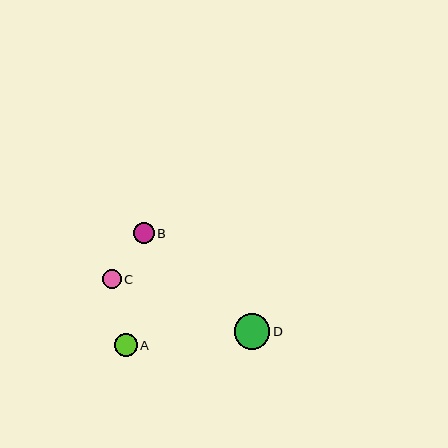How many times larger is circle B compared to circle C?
Circle B is approximately 1.1 times the size of circle C.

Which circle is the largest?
Circle D is the largest with a size of approximately 36 pixels.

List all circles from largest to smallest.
From largest to smallest: D, A, B, C.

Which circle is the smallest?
Circle C is the smallest with a size of approximately 18 pixels.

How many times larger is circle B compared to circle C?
Circle B is approximately 1.1 times the size of circle C.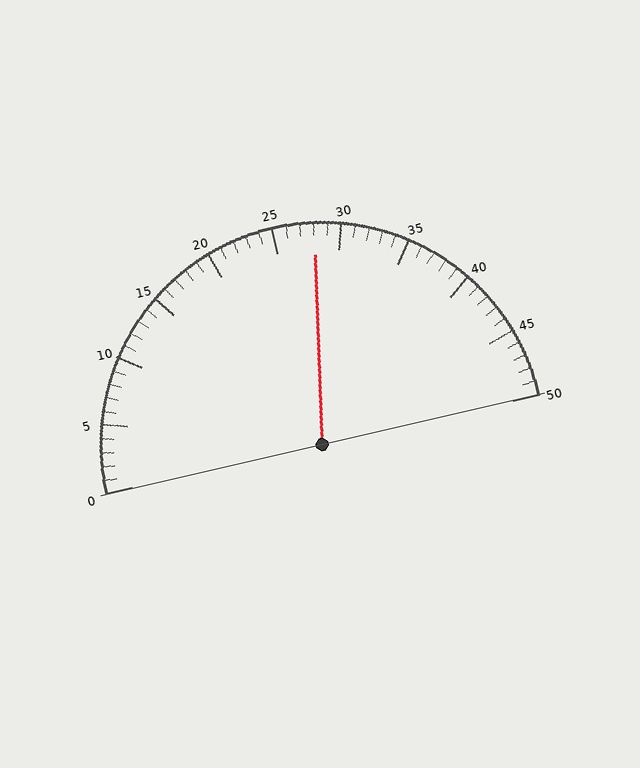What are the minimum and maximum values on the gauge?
The gauge ranges from 0 to 50.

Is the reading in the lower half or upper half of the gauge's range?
The reading is in the upper half of the range (0 to 50).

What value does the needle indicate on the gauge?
The needle indicates approximately 28.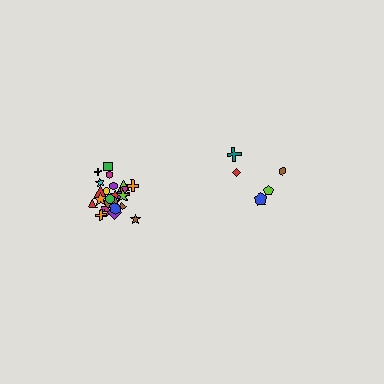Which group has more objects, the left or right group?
The left group.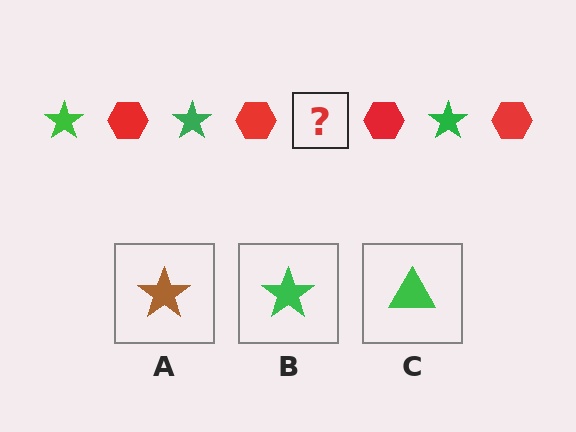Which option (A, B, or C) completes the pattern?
B.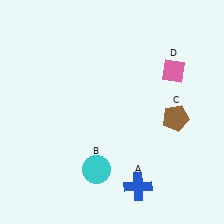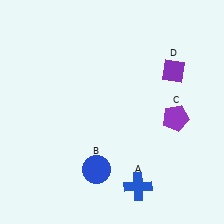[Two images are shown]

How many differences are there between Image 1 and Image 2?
There are 3 differences between the two images.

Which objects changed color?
B changed from cyan to blue. C changed from brown to purple. D changed from pink to purple.